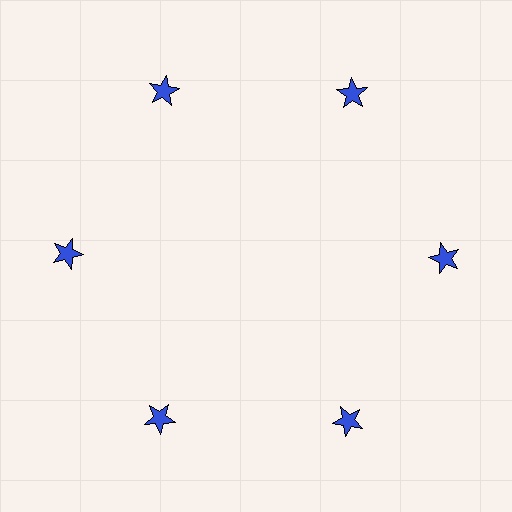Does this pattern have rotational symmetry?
Yes, this pattern has 6-fold rotational symmetry. It looks the same after rotating 60 degrees around the center.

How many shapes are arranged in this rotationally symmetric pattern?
There are 6 shapes, arranged in 6 groups of 1.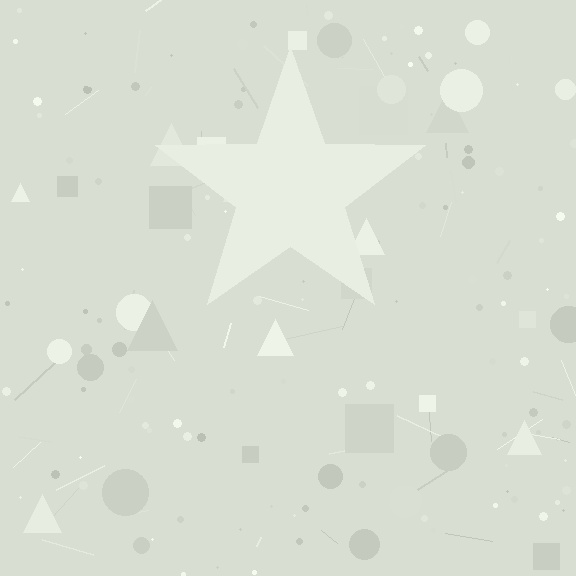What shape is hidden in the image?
A star is hidden in the image.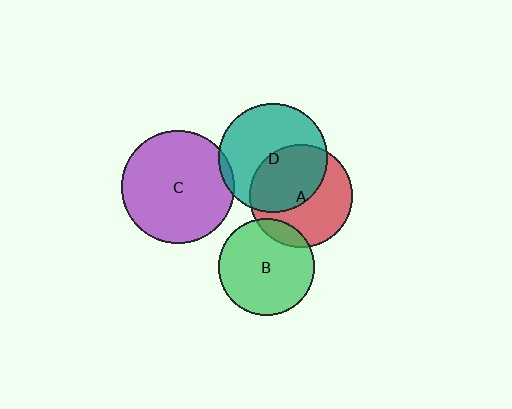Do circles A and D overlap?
Yes.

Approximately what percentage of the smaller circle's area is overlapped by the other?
Approximately 50%.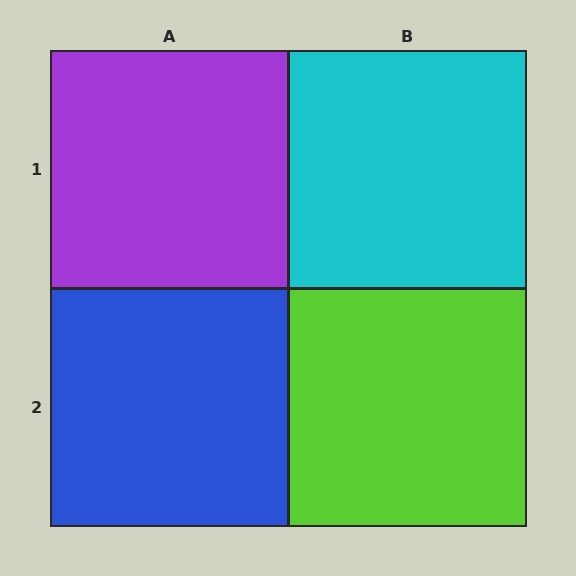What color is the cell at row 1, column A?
Purple.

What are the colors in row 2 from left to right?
Blue, lime.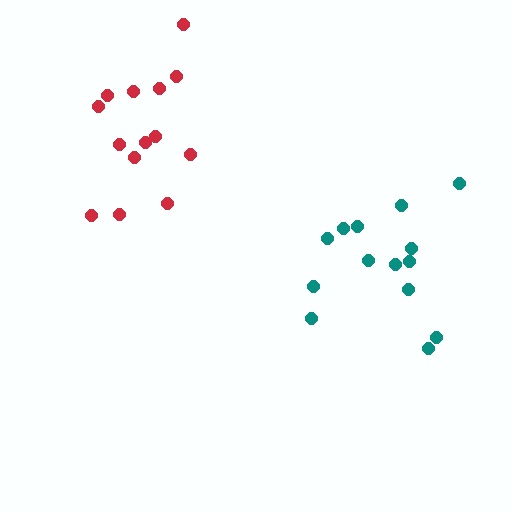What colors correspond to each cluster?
The clusters are colored: teal, red.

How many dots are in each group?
Group 1: 14 dots, Group 2: 14 dots (28 total).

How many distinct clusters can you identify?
There are 2 distinct clusters.